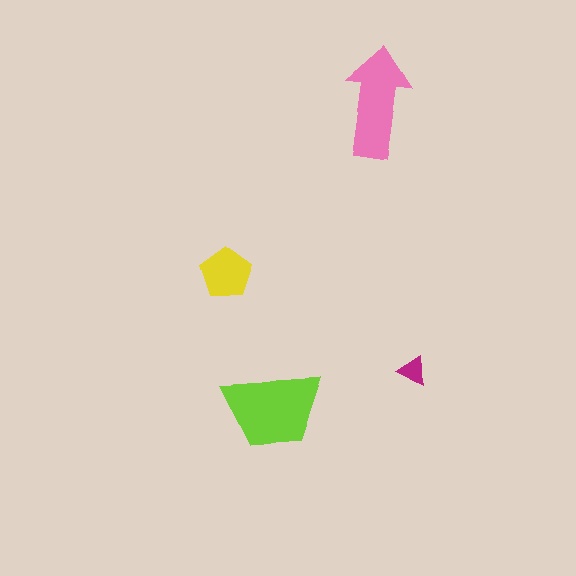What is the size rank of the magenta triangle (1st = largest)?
4th.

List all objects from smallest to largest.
The magenta triangle, the yellow pentagon, the pink arrow, the lime trapezoid.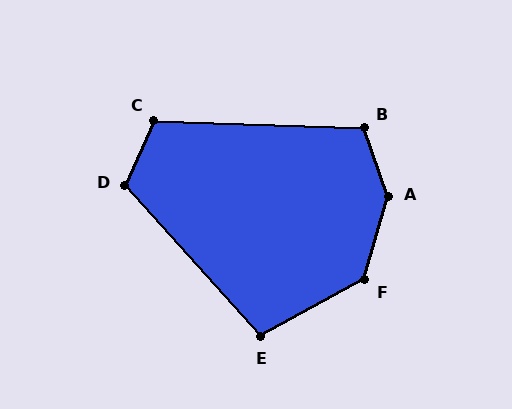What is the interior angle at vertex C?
Approximately 112 degrees (obtuse).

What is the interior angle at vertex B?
Approximately 112 degrees (obtuse).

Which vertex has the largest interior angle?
A, at approximately 145 degrees.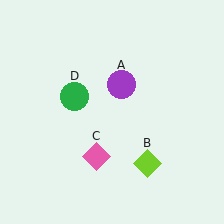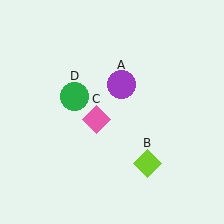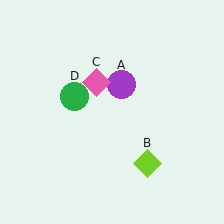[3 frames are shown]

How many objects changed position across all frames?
1 object changed position: pink diamond (object C).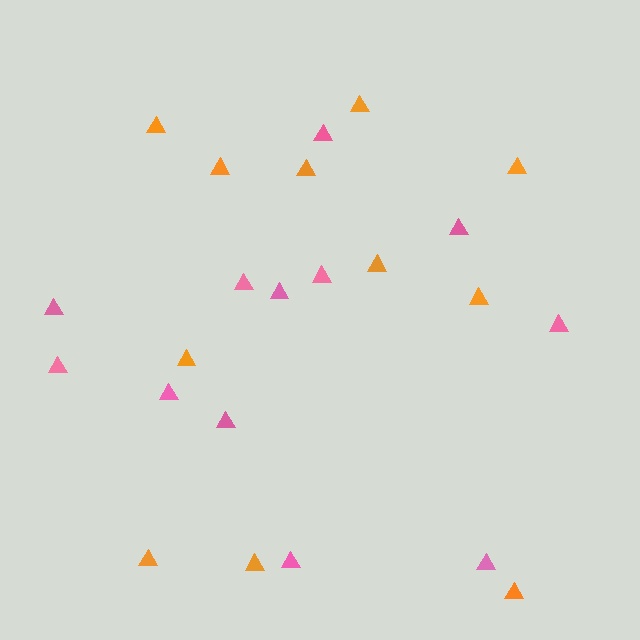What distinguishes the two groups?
There are 2 groups: one group of pink triangles (12) and one group of orange triangles (11).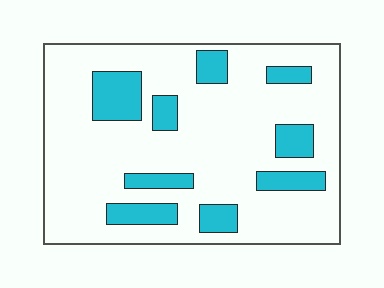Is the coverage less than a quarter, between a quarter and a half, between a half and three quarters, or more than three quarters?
Less than a quarter.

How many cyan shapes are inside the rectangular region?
9.